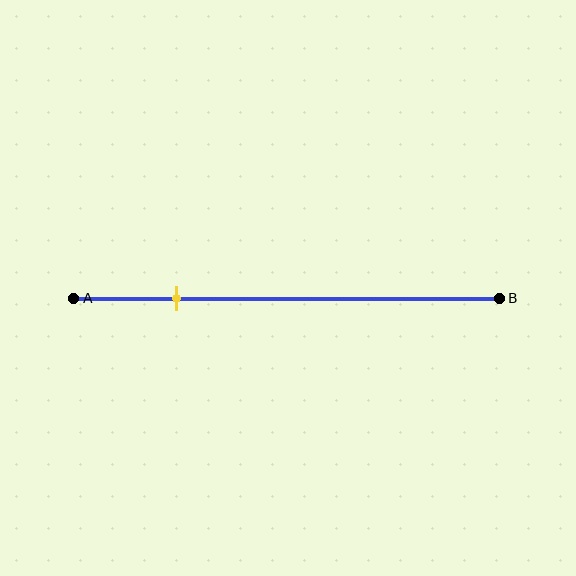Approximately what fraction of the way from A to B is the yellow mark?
The yellow mark is approximately 25% of the way from A to B.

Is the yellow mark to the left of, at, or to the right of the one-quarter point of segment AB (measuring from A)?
The yellow mark is approximately at the one-quarter point of segment AB.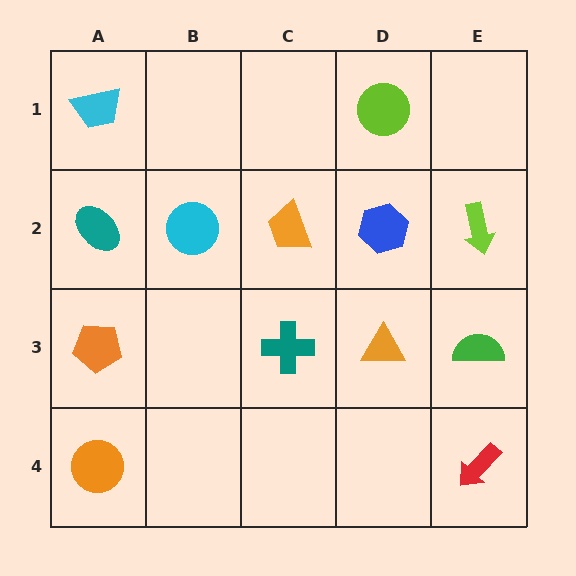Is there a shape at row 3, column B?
No, that cell is empty.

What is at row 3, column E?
A green semicircle.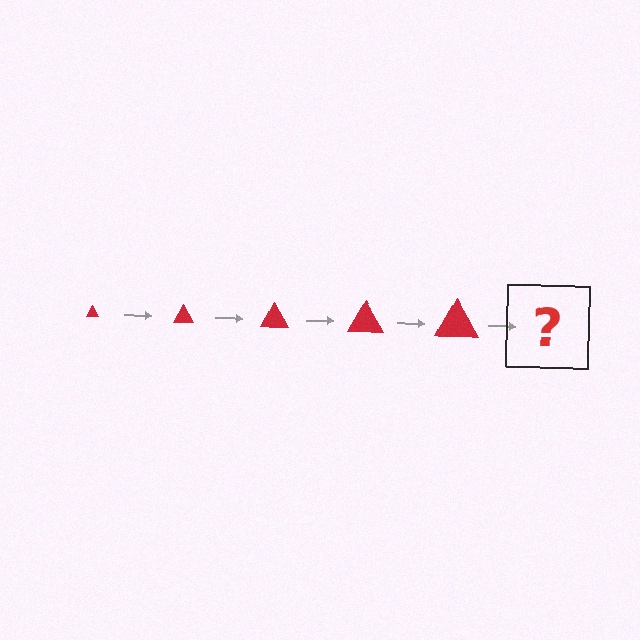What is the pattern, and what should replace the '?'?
The pattern is that the triangle gets progressively larger each step. The '?' should be a red triangle, larger than the previous one.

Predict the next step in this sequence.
The next step is a red triangle, larger than the previous one.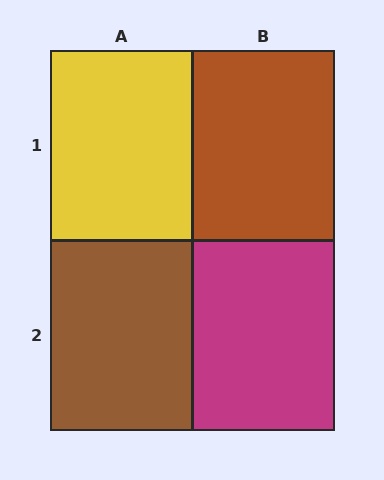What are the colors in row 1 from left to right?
Yellow, brown.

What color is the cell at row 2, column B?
Magenta.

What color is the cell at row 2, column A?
Brown.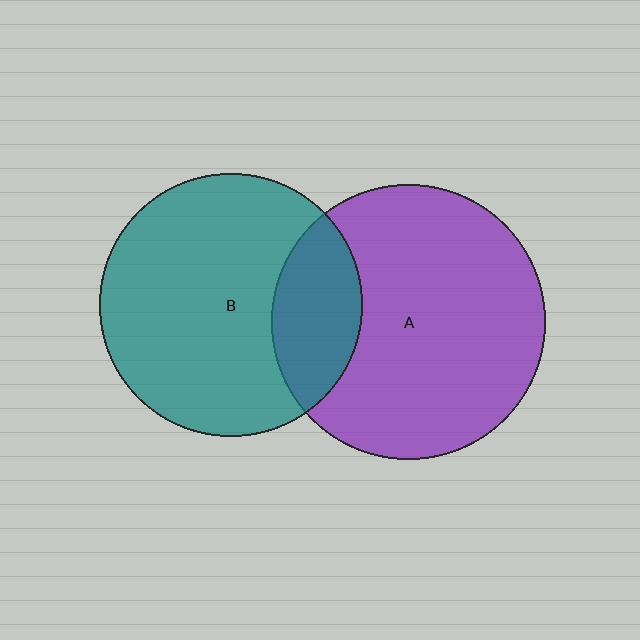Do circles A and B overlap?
Yes.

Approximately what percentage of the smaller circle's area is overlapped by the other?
Approximately 25%.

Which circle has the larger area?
Circle A (purple).